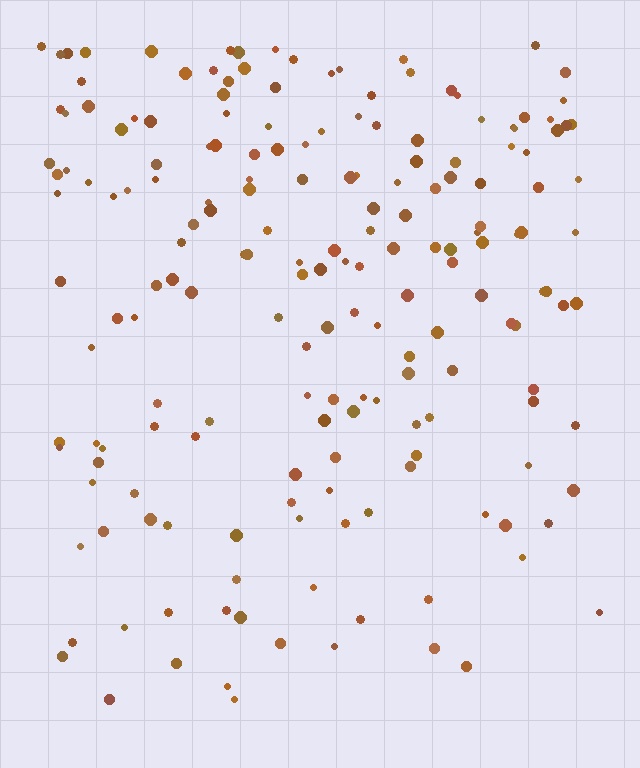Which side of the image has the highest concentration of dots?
The top.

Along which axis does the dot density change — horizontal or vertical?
Vertical.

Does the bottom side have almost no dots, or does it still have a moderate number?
Still a moderate number, just noticeably fewer than the top.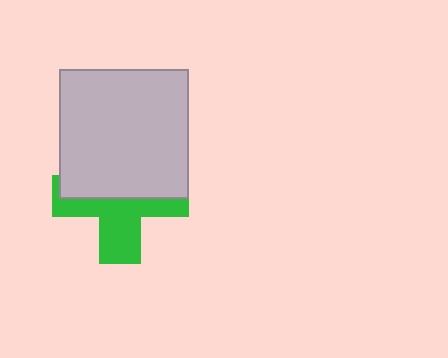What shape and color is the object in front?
The object in front is a light gray square.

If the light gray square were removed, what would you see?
You would see the complete green cross.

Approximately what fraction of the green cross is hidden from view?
Roughly 53% of the green cross is hidden behind the light gray square.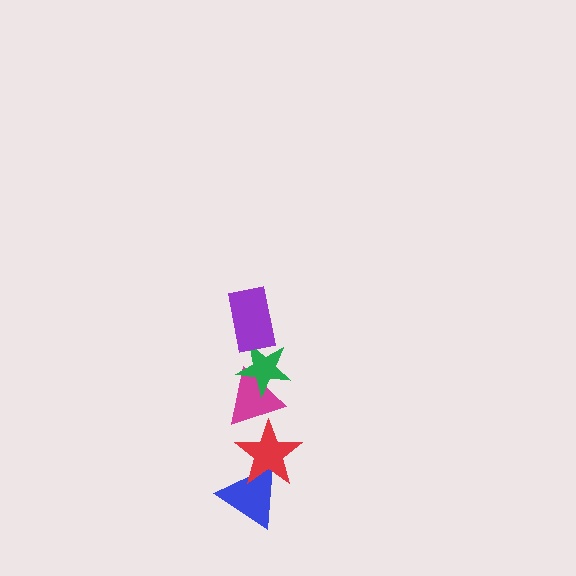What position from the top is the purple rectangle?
The purple rectangle is 1st from the top.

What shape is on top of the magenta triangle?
The green star is on top of the magenta triangle.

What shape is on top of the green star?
The purple rectangle is on top of the green star.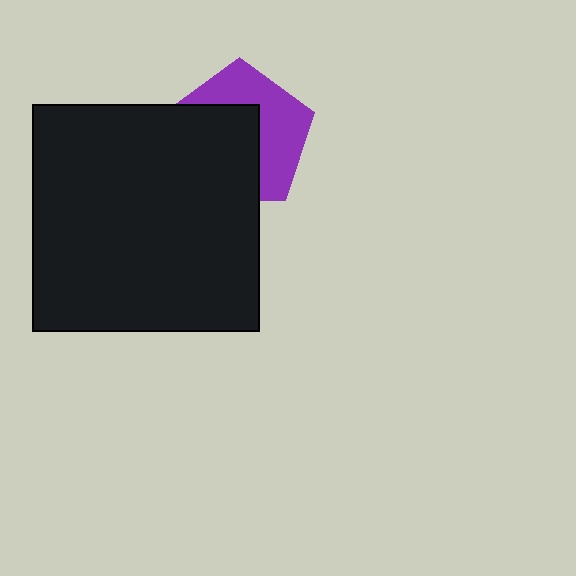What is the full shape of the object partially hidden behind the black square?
The partially hidden object is a purple pentagon.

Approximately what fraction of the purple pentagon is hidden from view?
Roughly 53% of the purple pentagon is hidden behind the black square.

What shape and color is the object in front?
The object in front is a black square.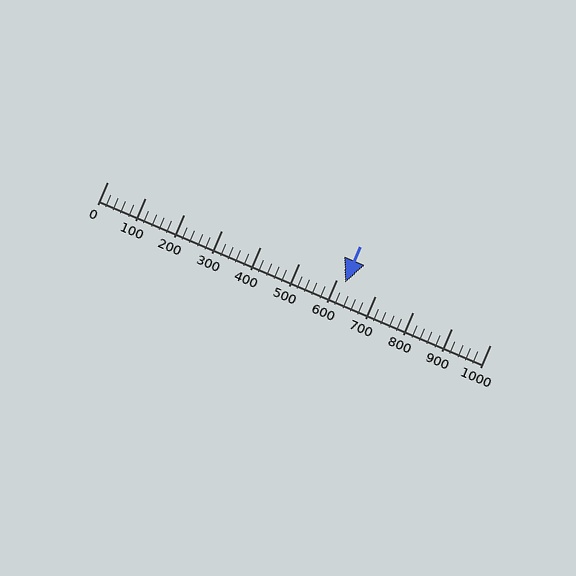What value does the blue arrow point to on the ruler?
The blue arrow points to approximately 622.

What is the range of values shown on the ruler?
The ruler shows values from 0 to 1000.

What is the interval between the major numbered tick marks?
The major tick marks are spaced 100 units apart.